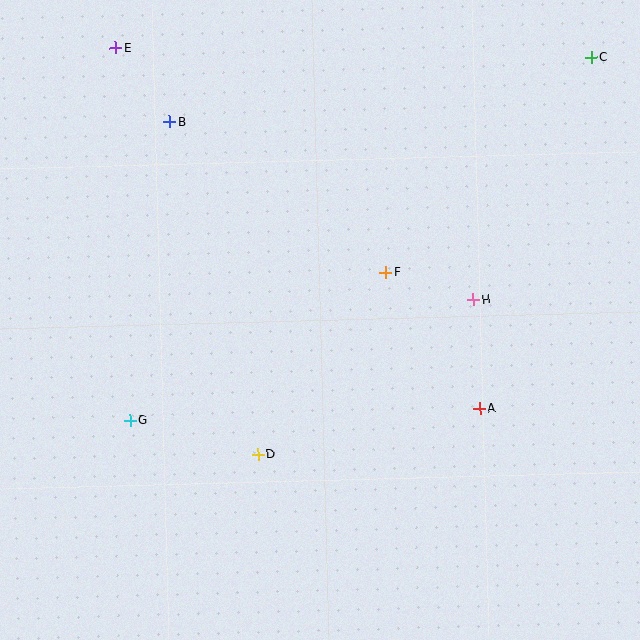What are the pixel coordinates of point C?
Point C is at (591, 57).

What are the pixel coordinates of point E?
Point E is at (115, 48).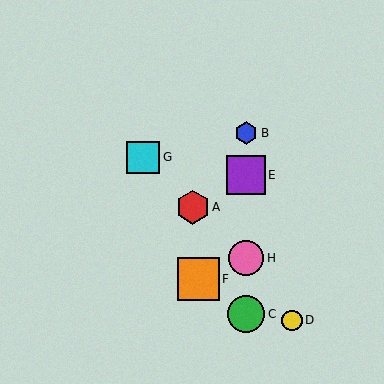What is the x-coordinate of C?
Object C is at x≈246.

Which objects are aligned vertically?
Objects B, C, E, H are aligned vertically.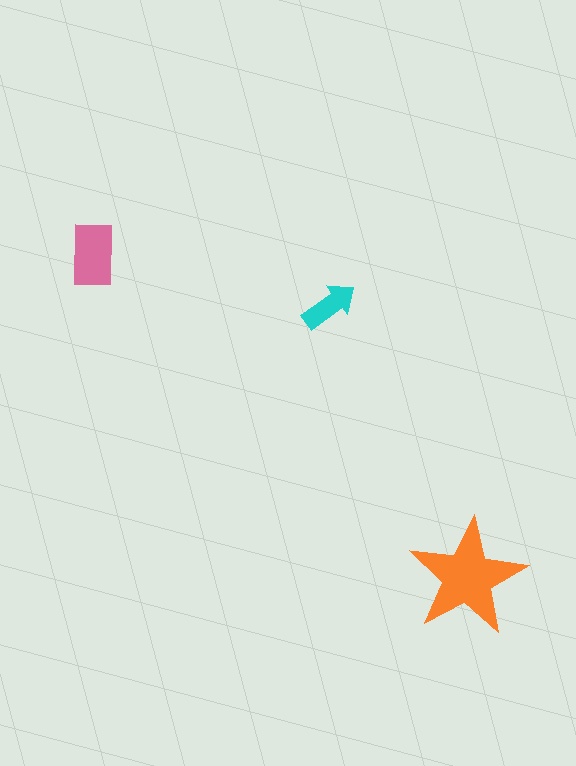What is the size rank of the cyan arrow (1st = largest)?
3rd.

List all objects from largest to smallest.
The orange star, the pink rectangle, the cyan arrow.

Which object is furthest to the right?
The orange star is rightmost.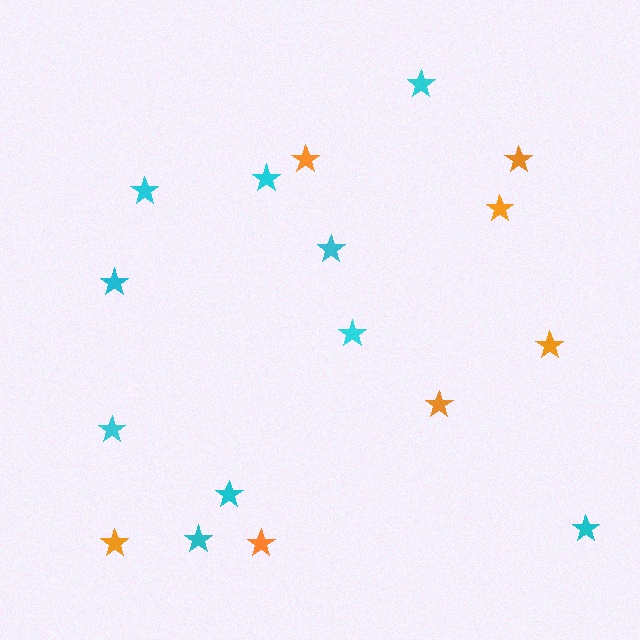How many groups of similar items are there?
There are 2 groups: one group of cyan stars (10) and one group of orange stars (7).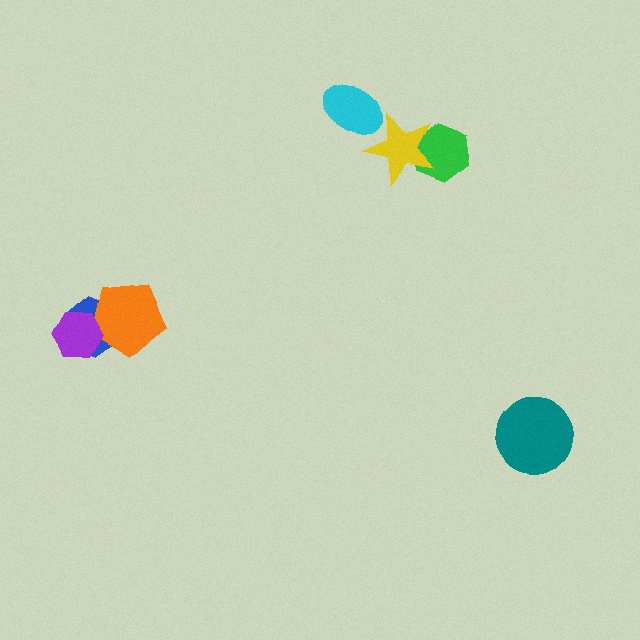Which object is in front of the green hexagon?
The yellow star is in front of the green hexagon.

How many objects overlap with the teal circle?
0 objects overlap with the teal circle.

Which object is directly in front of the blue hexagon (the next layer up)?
The orange pentagon is directly in front of the blue hexagon.